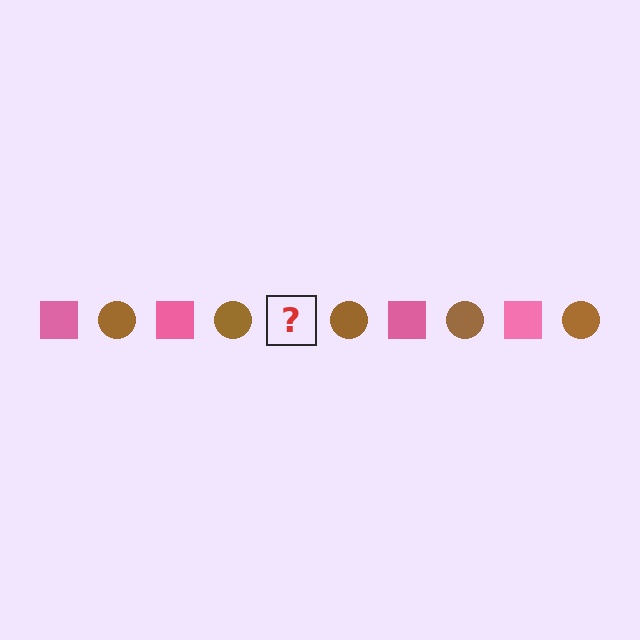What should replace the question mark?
The question mark should be replaced with a pink square.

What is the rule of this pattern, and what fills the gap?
The rule is that the pattern alternates between pink square and brown circle. The gap should be filled with a pink square.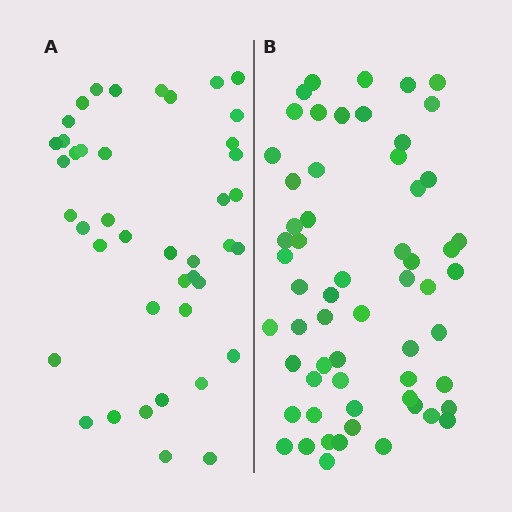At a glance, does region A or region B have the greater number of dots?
Region B (the right region) has more dots.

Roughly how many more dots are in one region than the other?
Region B has approximately 20 more dots than region A.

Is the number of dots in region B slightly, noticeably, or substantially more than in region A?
Region B has noticeably more, but not dramatically so. The ratio is roughly 1.4 to 1.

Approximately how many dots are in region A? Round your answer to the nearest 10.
About 40 dots. (The exact count is 42, which rounds to 40.)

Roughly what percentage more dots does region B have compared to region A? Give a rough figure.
About 45% more.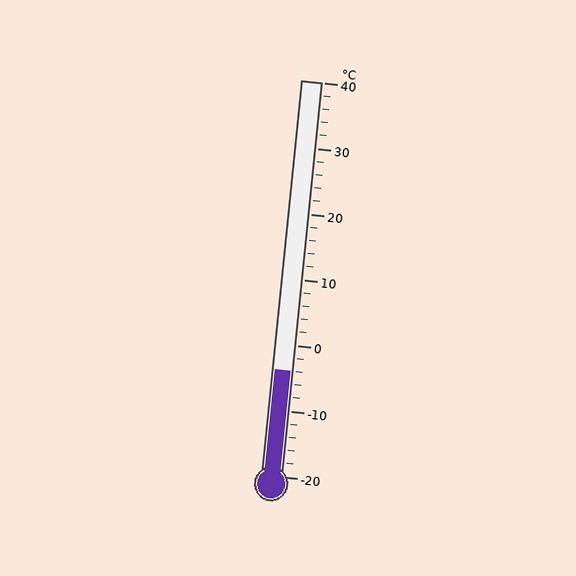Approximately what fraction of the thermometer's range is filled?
The thermometer is filled to approximately 25% of its range.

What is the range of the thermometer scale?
The thermometer scale ranges from -20°C to 40°C.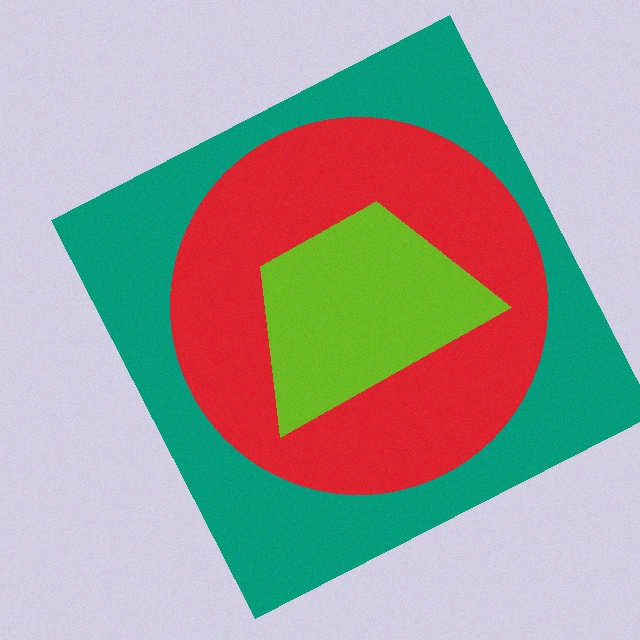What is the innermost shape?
The lime trapezoid.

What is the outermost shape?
The teal square.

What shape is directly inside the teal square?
The red circle.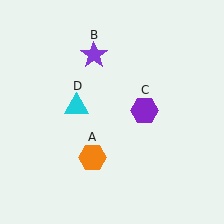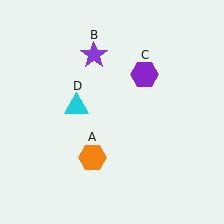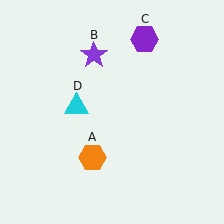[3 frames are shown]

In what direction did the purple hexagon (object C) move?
The purple hexagon (object C) moved up.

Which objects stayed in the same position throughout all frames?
Orange hexagon (object A) and purple star (object B) and cyan triangle (object D) remained stationary.